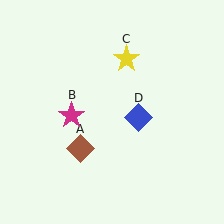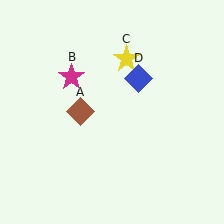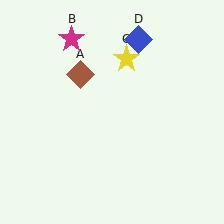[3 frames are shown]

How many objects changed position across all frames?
3 objects changed position: brown diamond (object A), magenta star (object B), blue diamond (object D).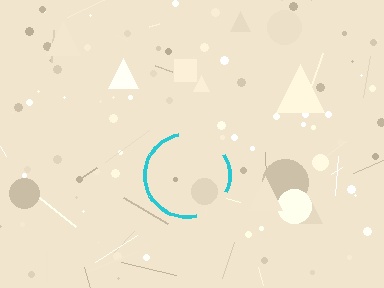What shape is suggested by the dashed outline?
The dashed outline suggests a circle.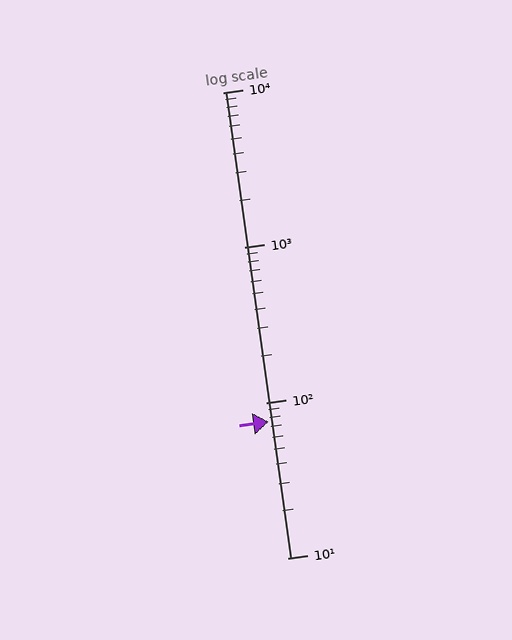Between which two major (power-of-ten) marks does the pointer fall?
The pointer is between 10 and 100.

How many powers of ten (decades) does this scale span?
The scale spans 3 decades, from 10 to 10000.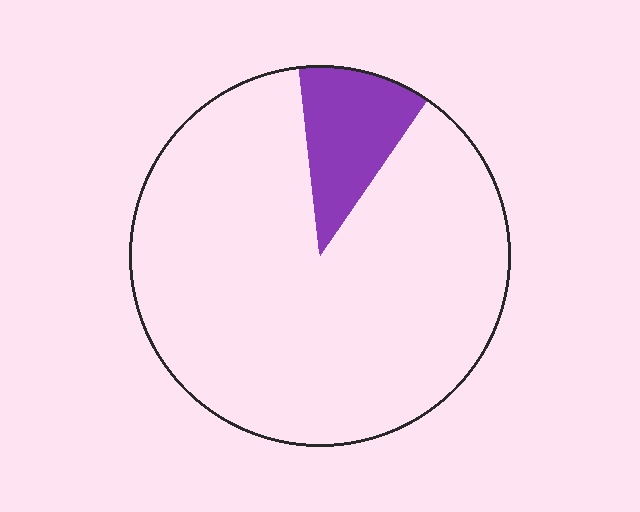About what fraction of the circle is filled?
About one eighth (1/8).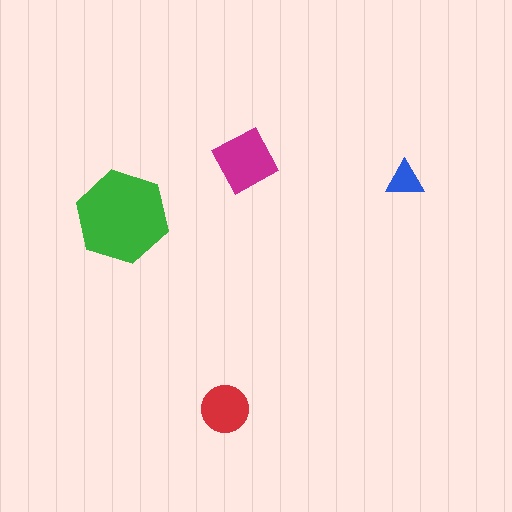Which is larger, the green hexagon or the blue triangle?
The green hexagon.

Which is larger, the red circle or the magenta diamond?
The magenta diamond.